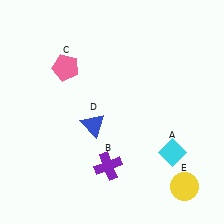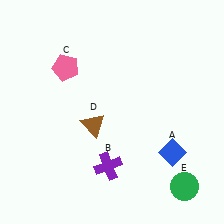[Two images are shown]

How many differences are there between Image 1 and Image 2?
There are 3 differences between the two images.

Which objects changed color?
A changed from cyan to blue. D changed from blue to brown. E changed from yellow to green.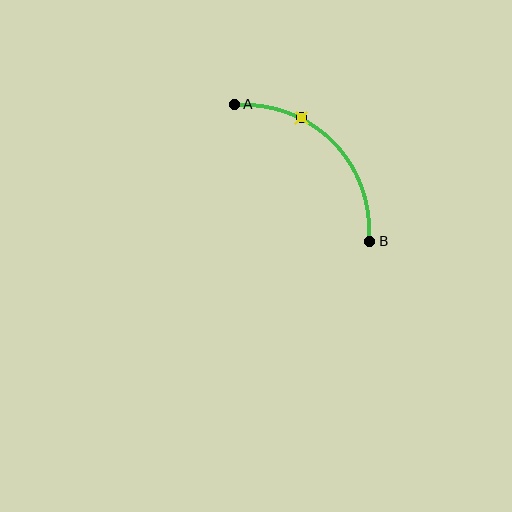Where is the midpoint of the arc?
The arc midpoint is the point on the curve farthest from the straight line joining A and B. It sits above and to the right of that line.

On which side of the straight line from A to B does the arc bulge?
The arc bulges above and to the right of the straight line connecting A and B.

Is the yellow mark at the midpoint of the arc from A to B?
No. The yellow mark lies on the arc but is closer to endpoint A. The arc midpoint would be at the point on the curve equidistant along the arc from both A and B.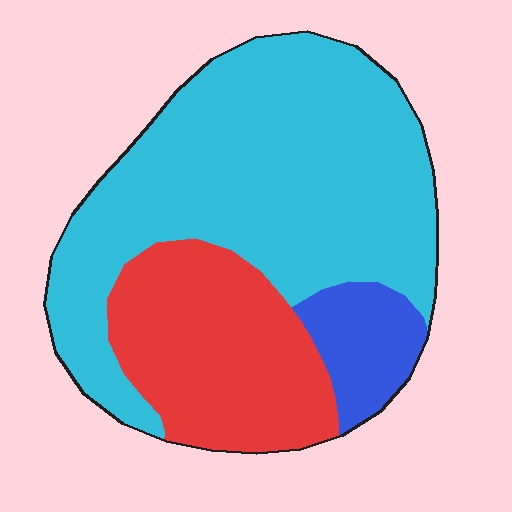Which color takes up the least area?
Blue, at roughly 10%.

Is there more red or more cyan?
Cyan.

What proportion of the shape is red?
Red covers around 30% of the shape.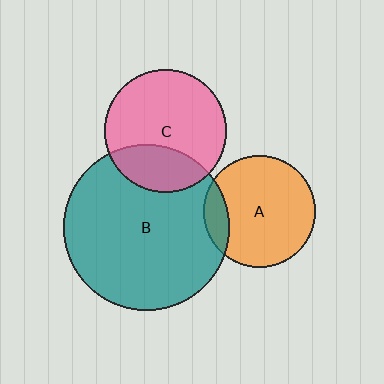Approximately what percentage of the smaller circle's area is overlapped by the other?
Approximately 30%.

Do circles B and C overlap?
Yes.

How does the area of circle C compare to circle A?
Approximately 1.2 times.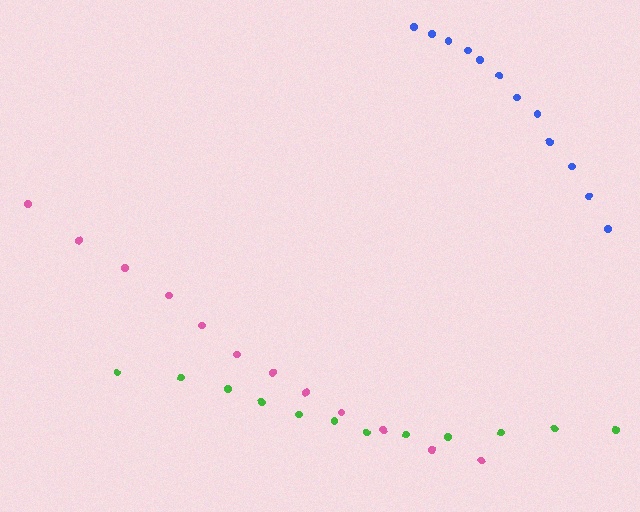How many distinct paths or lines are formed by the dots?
There are 3 distinct paths.